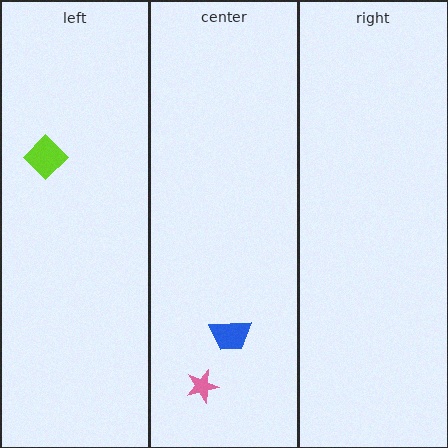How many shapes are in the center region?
2.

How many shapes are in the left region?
1.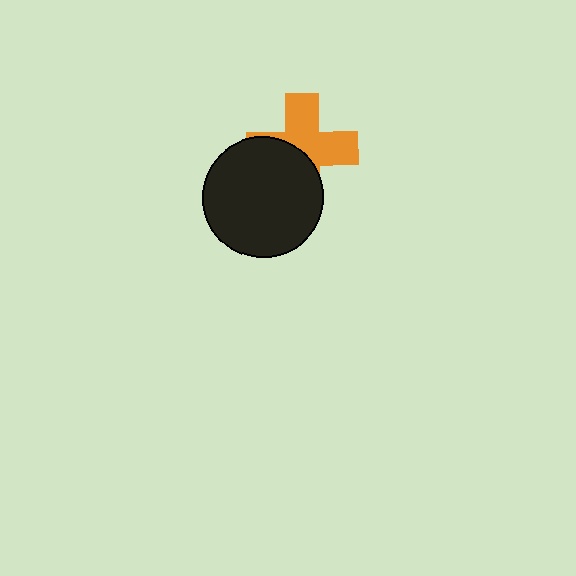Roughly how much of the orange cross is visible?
About half of it is visible (roughly 55%).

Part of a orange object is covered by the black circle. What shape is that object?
It is a cross.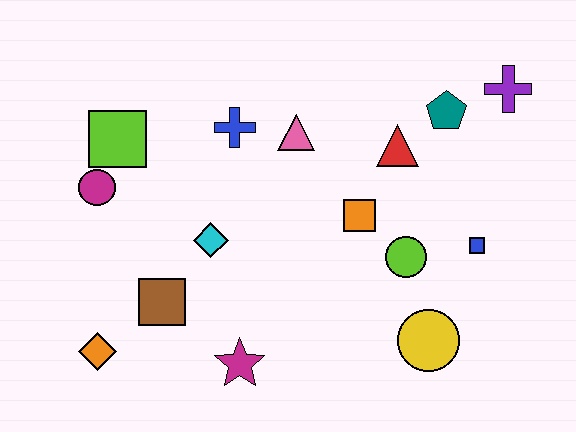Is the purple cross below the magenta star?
No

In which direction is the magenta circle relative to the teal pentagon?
The magenta circle is to the left of the teal pentagon.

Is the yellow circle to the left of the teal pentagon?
Yes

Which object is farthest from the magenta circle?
The purple cross is farthest from the magenta circle.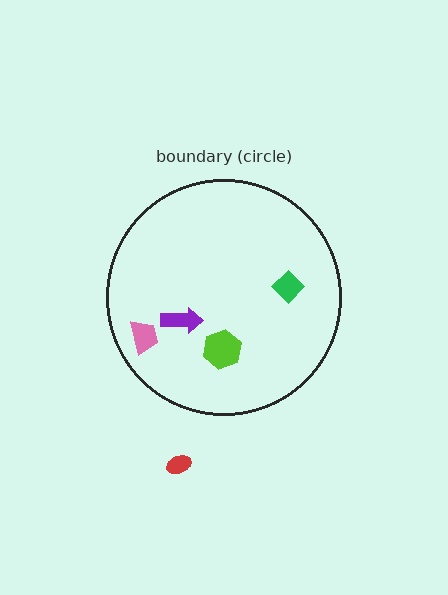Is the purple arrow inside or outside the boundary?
Inside.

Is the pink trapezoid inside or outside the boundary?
Inside.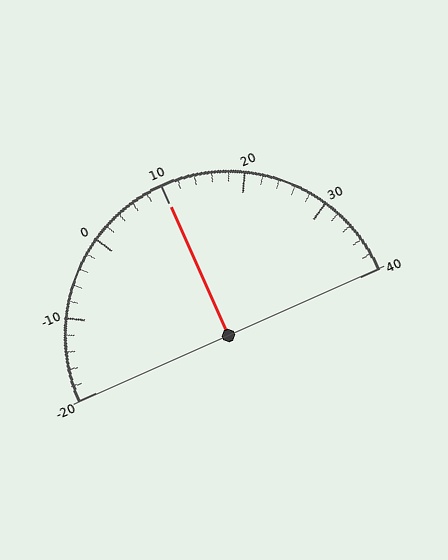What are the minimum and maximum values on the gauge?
The gauge ranges from -20 to 40.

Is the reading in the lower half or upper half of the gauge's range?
The reading is in the upper half of the range (-20 to 40).